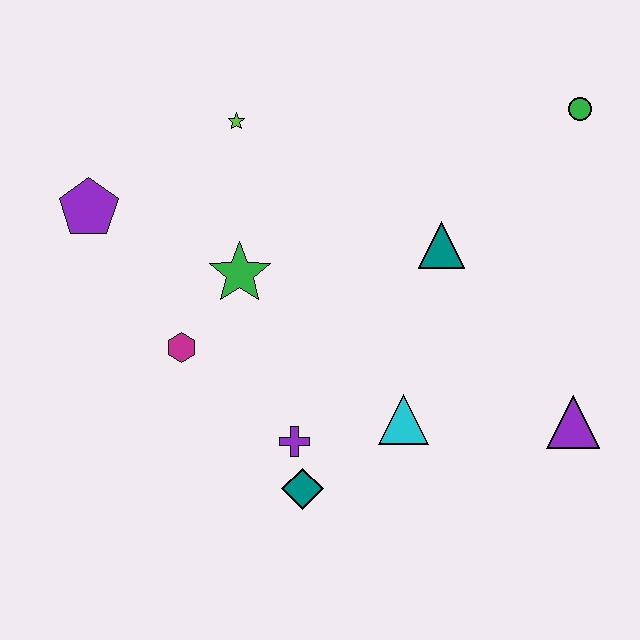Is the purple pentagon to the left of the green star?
Yes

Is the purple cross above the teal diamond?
Yes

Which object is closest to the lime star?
The green star is closest to the lime star.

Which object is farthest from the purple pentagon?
The purple triangle is farthest from the purple pentagon.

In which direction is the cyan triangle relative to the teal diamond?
The cyan triangle is to the right of the teal diamond.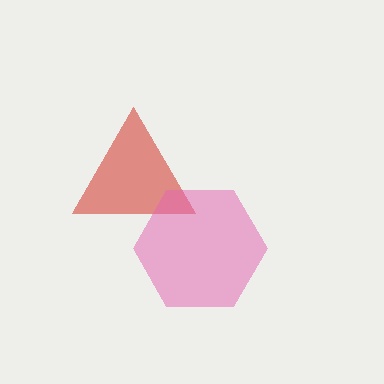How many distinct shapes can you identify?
There are 2 distinct shapes: a red triangle, a pink hexagon.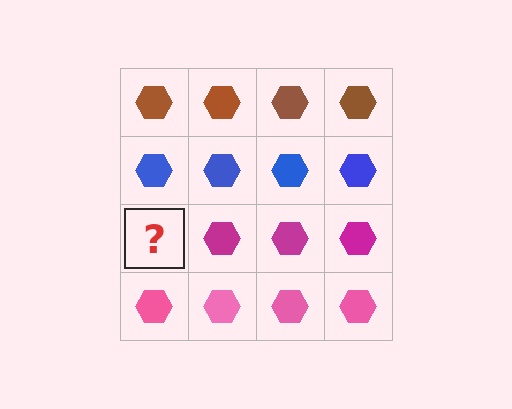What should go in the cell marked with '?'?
The missing cell should contain a magenta hexagon.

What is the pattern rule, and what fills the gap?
The rule is that each row has a consistent color. The gap should be filled with a magenta hexagon.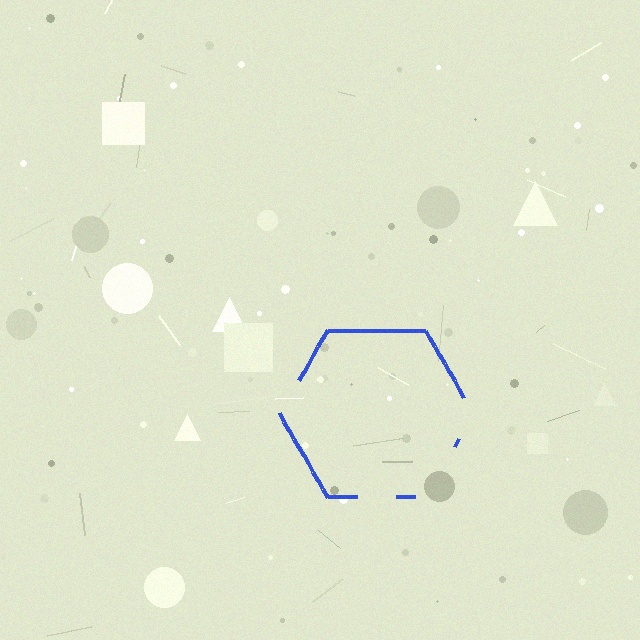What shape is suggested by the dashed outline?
The dashed outline suggests a hexagon.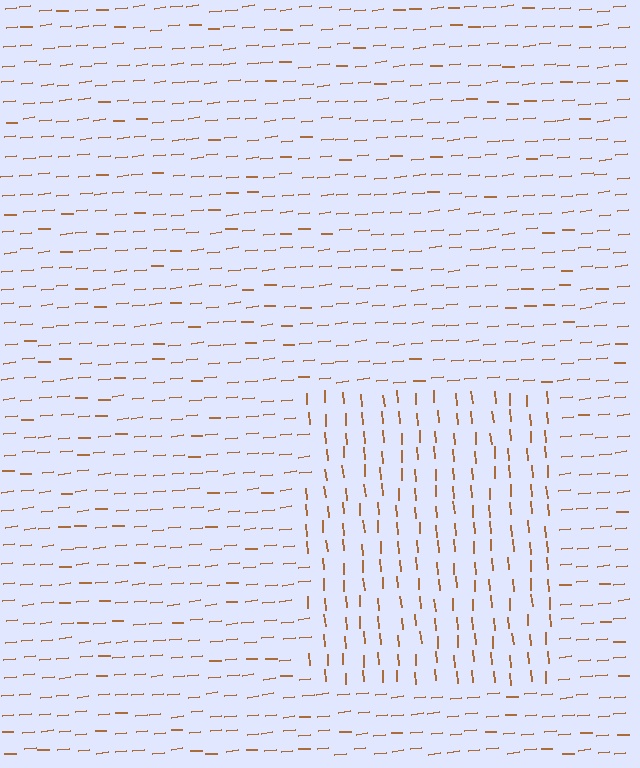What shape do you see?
I see a rectangle.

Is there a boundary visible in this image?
Yes, there is a texture boundary formed by a change in line orientation.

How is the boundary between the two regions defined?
The boundary is defined purely by a change in line orientation (approximately 89 degrees difference). All lines are the same color and thickness.